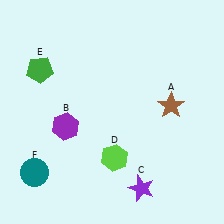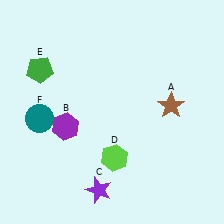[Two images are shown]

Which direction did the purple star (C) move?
The purple star (C) moved left.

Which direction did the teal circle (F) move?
The teal circle (F) moved up.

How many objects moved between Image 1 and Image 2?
2 objects moved between the two images.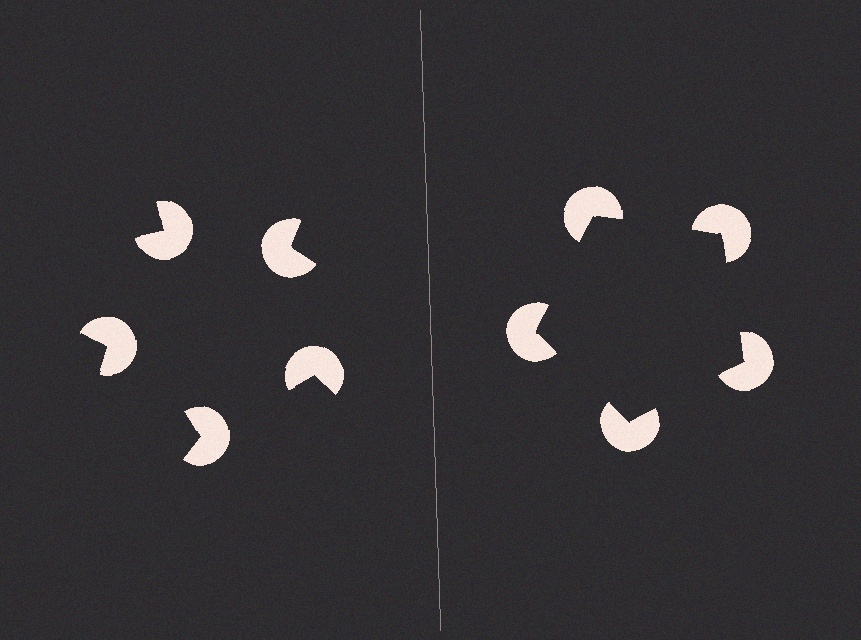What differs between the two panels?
The pac-man discs are positioned identically on both sides; only the wedge orientations differ. On the right they align to a pentagon; on the left they are misaligned.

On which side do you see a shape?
An illusory pentagon appears on the right side. On the left side the wedge cuts are rotated, so no coherent shape forms.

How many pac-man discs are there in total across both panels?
10 — 5 on each side.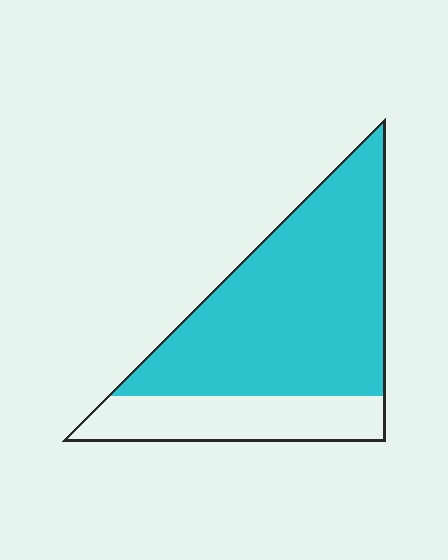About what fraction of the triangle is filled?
About three quarters (3/4).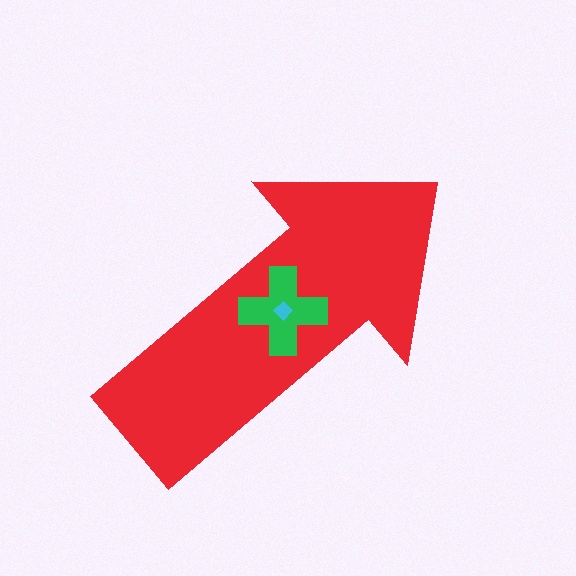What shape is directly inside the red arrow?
The green cross.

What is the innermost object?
The cyan diamond.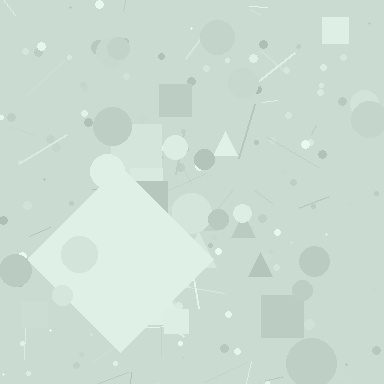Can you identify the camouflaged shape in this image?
The camouflaged shape is a diamond.